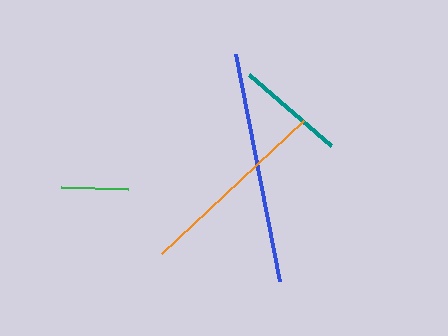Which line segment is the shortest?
The green line is the shortest at approximately 67 pixels.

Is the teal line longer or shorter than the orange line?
The orange line is longer than the teal line.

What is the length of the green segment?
The green segment is approximately 67 pixels long.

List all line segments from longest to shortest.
From longest to shortest: blue, orange, teal, green.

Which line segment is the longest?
The blue line is the longest at approximately 232 pixels.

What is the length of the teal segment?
The teal segment is approximately 109 pixels long.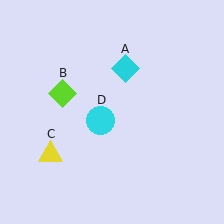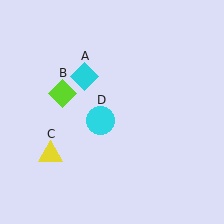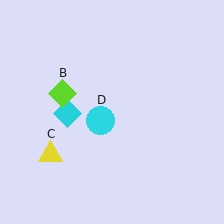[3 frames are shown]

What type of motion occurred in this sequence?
The cyan diamond (object A) rotated counterclockwise around the center of the scene.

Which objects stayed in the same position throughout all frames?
Lime diamond (object B) and yellow triangle (object C) and cyan circle (object D) remained stationary.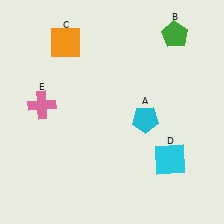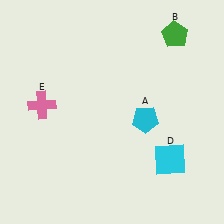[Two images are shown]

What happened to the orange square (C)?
The orange square (C) was removed in Image 2. It was in the top-left area of Image 1.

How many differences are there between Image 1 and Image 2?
There is 1 difference between the two images.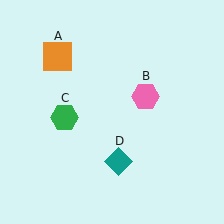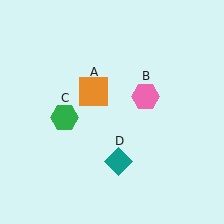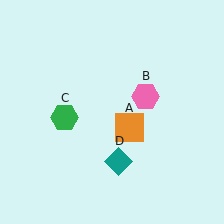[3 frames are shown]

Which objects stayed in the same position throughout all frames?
Pink hexagon (object B) and green hexagon (object C) and teal diamond (object D) remained stationary.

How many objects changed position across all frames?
1 object changed position: orange square (object A).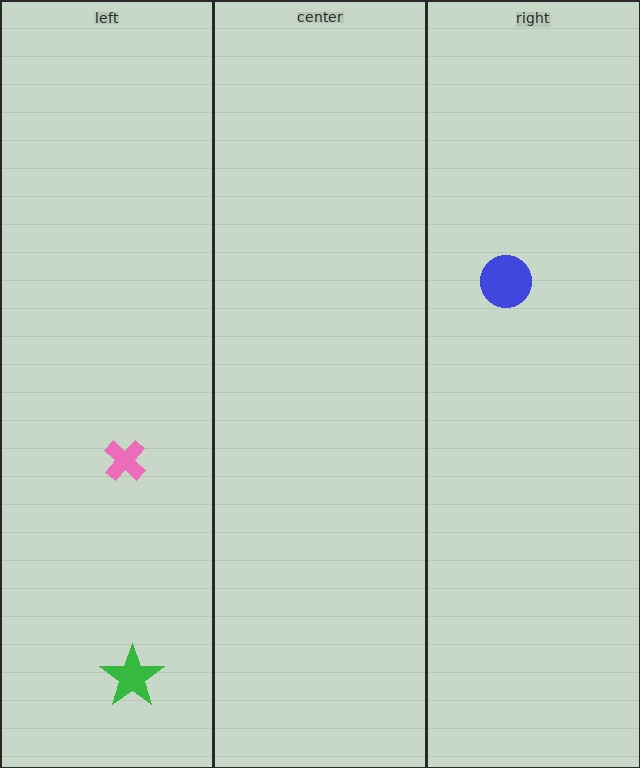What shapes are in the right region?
The blue circle.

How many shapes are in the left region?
2.